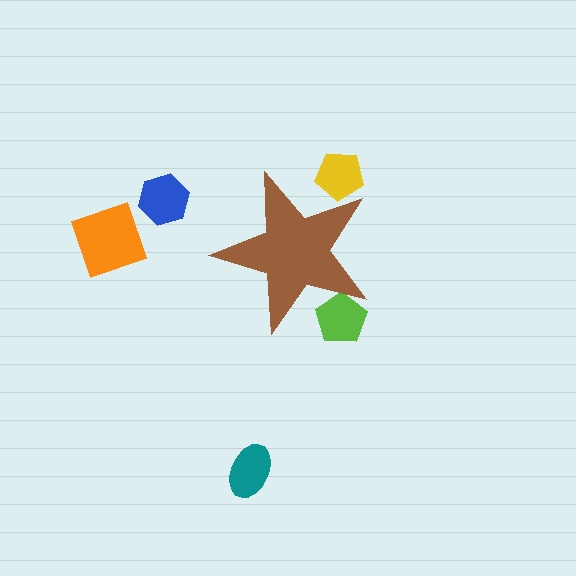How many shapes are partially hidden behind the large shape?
2 shapes are partially hidden.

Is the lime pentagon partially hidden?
Yes, the lime pentagon is partially hidden behind the brown star.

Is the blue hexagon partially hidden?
No, the blue hexagon is fully visible.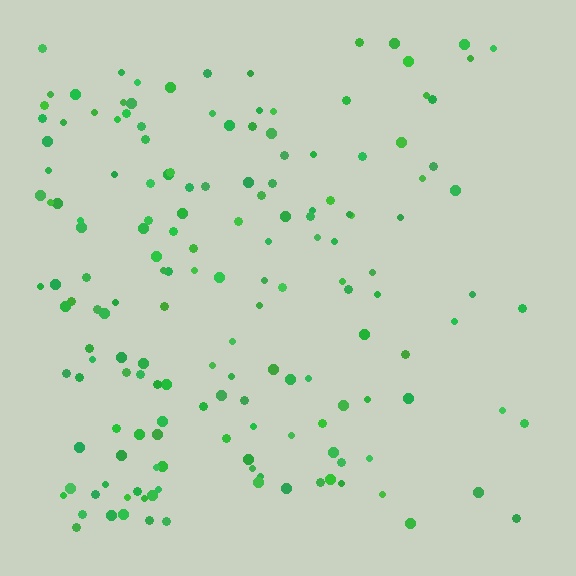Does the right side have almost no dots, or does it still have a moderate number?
Still a moderate number, just noticeably fewer than the left.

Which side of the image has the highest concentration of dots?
The left.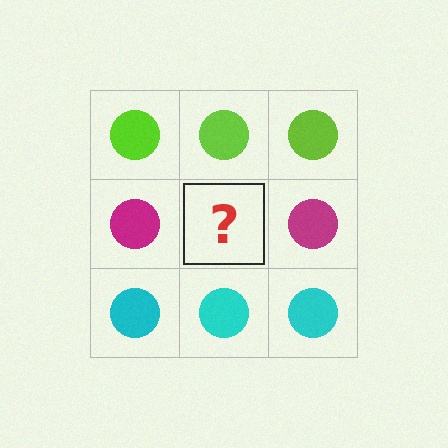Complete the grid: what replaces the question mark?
The question mark should be replaced with a magenta circle.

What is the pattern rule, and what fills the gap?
The rule is that each row has a consistent color. The gap should be filled with a magenta circle.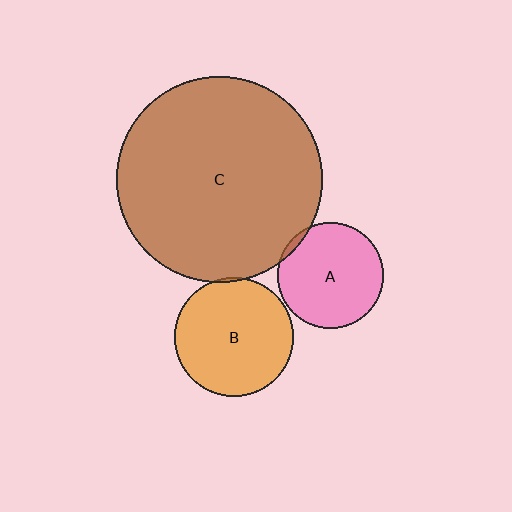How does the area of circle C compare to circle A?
Approximately 3.8 times.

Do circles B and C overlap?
Yes.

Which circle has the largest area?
Circle C (brown).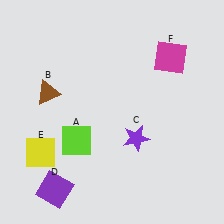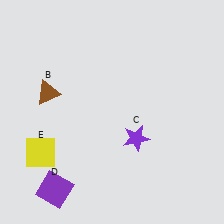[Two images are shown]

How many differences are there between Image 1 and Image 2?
There are 2 differences between the two images.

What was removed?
The magenta square (F), the lime square (A) were removed in Image 2.